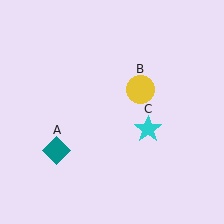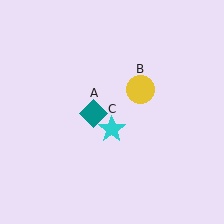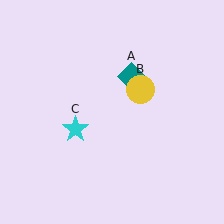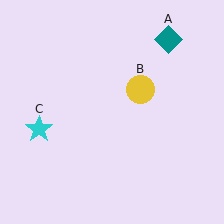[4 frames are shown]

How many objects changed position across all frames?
2 objects changed position: teal diamond (object A), cyan star (object C).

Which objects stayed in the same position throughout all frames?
Yellow circle (object B) remained stationary.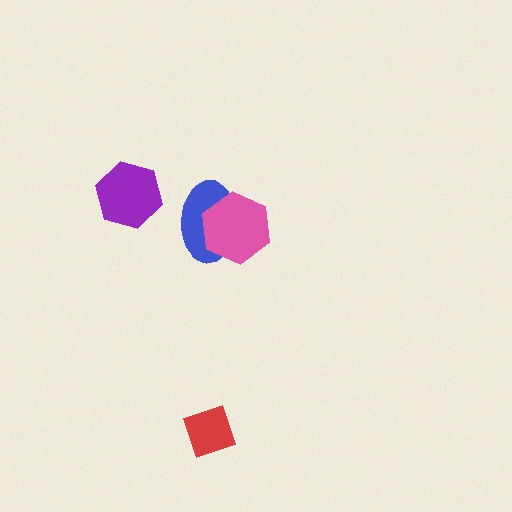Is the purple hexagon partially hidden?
No, no other shape covers it.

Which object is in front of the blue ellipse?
The pink hexagon is in front of the blue ellipse.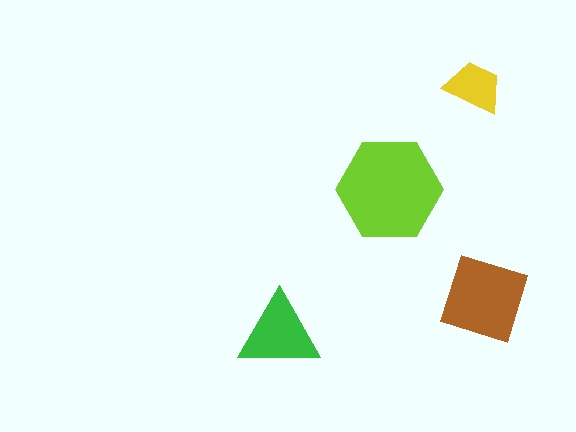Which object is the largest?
The lime hexagon.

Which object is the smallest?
The yellow trapezoid.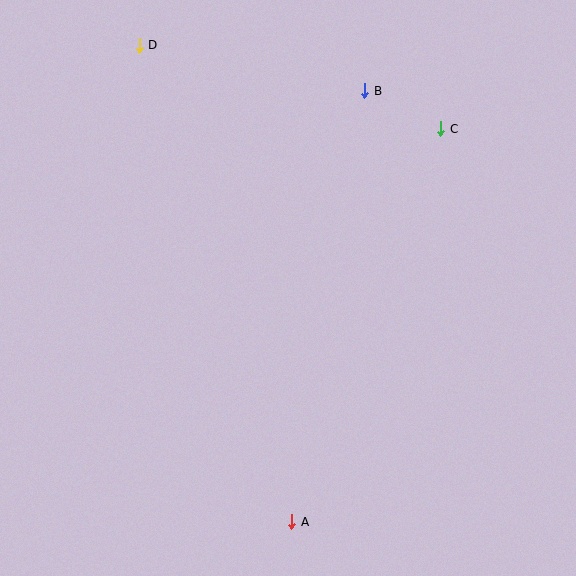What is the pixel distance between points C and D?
The distance between C and D is 313 pixels.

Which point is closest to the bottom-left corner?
Point A is closest to the bottom-left corner.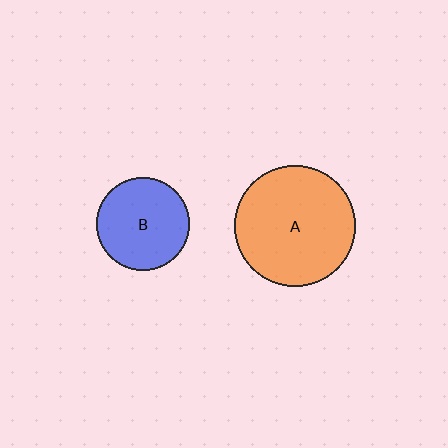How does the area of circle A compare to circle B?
Approximately 1.7 times.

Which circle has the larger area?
Circle A (orange).